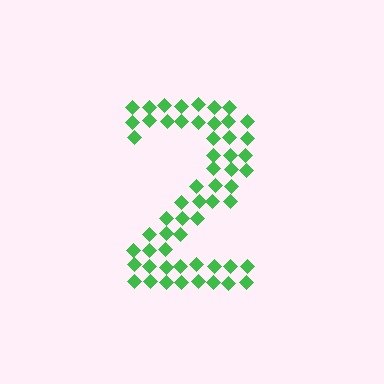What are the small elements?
The small elements are diamonds.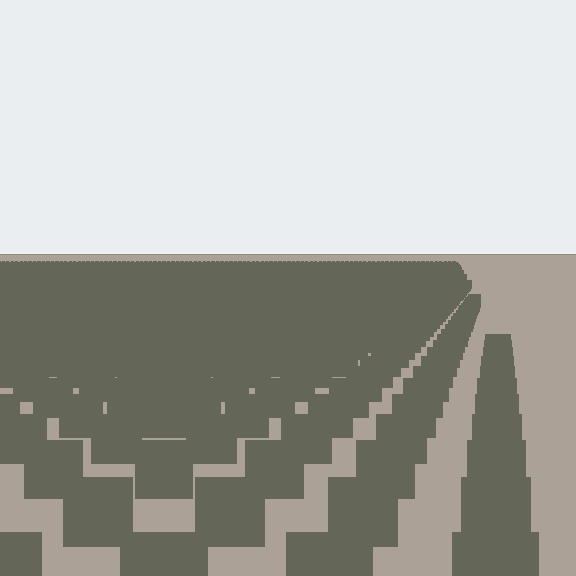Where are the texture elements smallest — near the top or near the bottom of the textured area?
Near the top.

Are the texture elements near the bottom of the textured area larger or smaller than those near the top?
Larger. Near the bottom, elements are closer to the viewer and appear at a bigger on-screen size.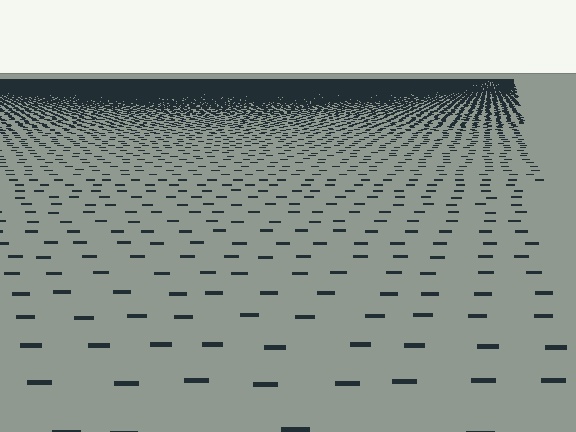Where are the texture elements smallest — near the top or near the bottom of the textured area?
Near the top.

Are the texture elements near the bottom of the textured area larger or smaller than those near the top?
Larger. Near the bottom, elements are closer to the viewer and appear at a bigger on-screen size.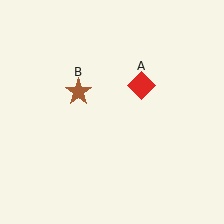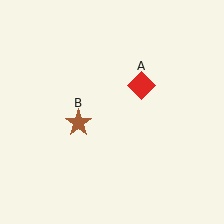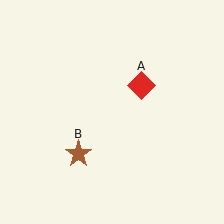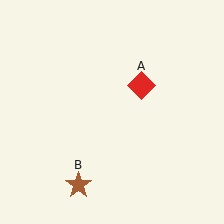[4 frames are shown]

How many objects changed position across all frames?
1 object changed position: brown star (object B).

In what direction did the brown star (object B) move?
The brown star (object B) moved down.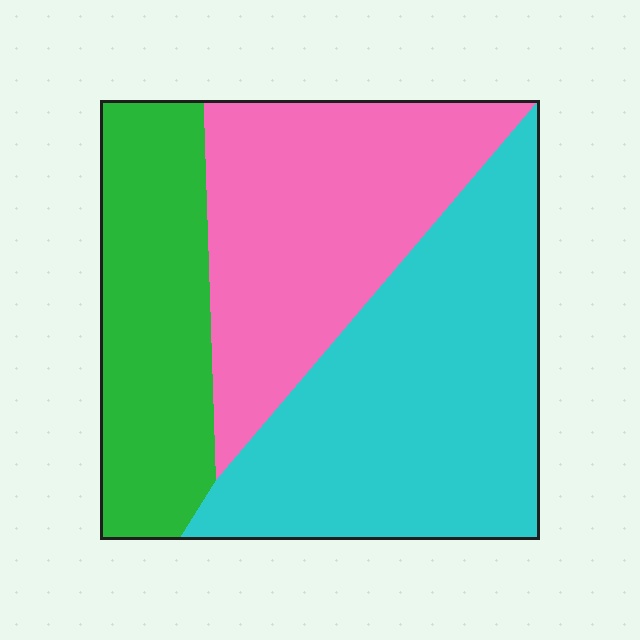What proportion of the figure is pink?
Pink takes up between a sixth and a third of the figure.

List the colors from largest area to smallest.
From largest to smallest: cyan, pink, green.